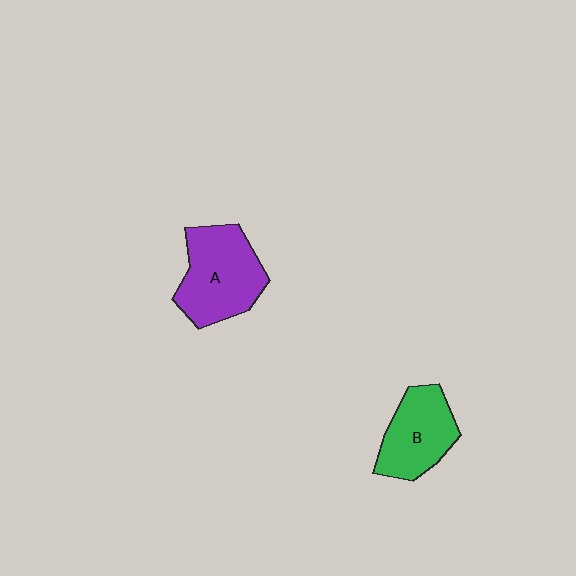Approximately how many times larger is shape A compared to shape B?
Approximately 1.3 times.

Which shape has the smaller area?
Shape B (green).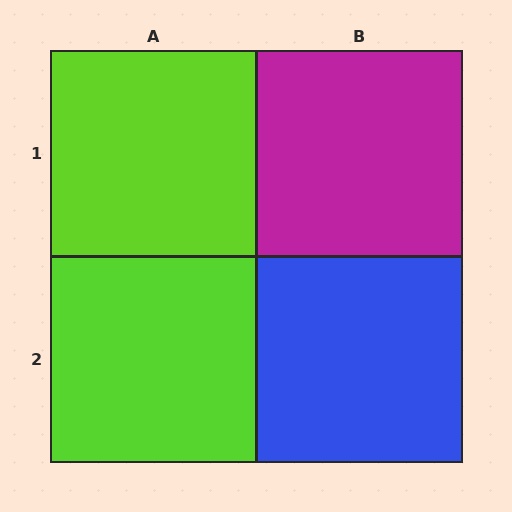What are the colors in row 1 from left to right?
Lime, magenta.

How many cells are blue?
1 cell is blue.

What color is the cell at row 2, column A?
Lime.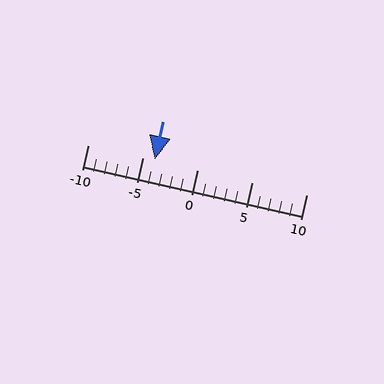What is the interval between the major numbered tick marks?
The major tick marks are spaced 5 units apart.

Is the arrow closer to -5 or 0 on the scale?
The arrow is closer to -5.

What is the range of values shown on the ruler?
The ruler shows values from -10 to 10.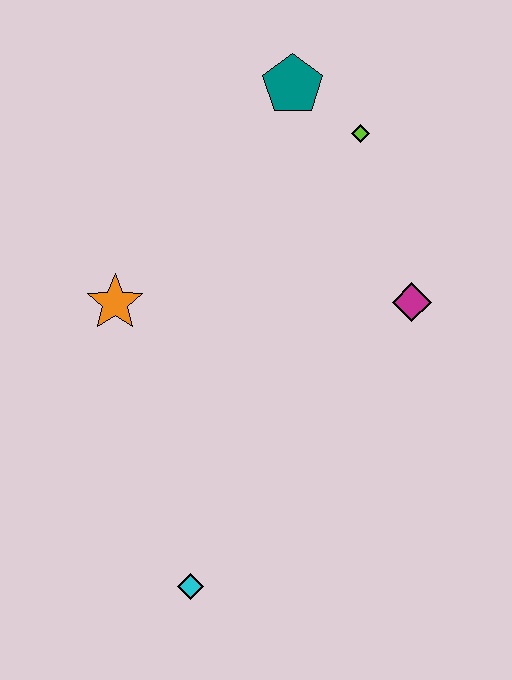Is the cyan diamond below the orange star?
Yes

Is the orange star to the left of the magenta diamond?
Yes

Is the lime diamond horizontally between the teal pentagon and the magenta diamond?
Yes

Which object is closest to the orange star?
The teal pentagon is closest to the orange star.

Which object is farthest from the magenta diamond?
The cyan diamond is farthest from the magenta diamond.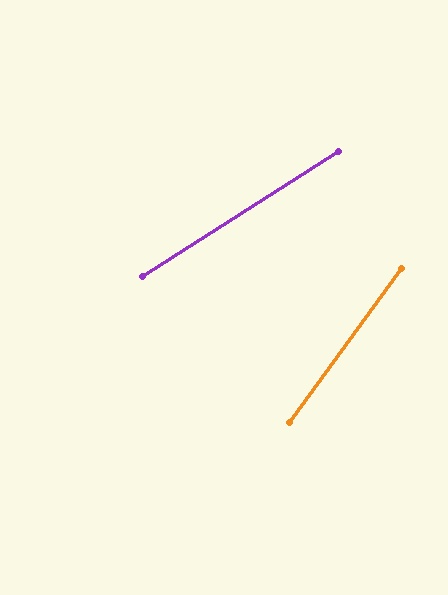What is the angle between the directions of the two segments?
Approximately 21 degrees.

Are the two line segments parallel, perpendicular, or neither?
Neither parallel nor perpendicular — they differ by about 21°.